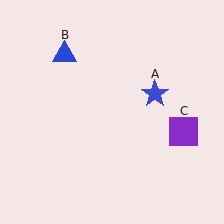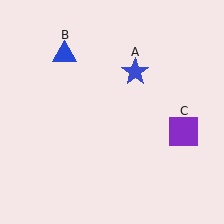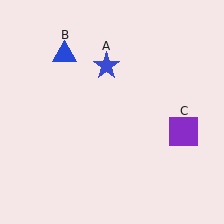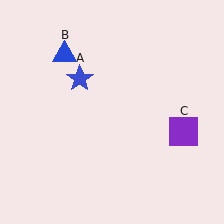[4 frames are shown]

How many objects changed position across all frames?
1 object changed position: blue star (object A).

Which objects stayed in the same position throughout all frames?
Blue triangle (object B) and purple square (object C) remained stationary.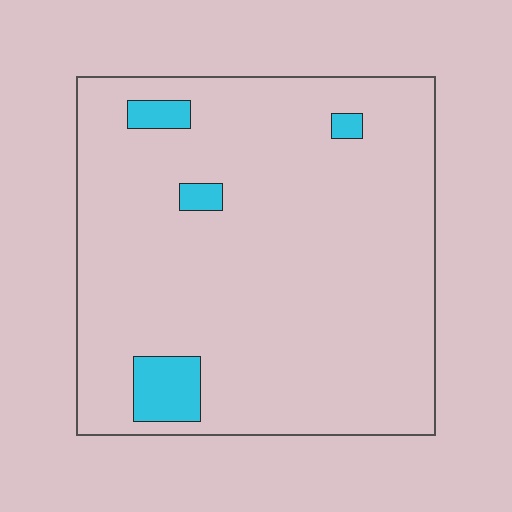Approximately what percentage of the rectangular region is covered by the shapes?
Approximately 5%.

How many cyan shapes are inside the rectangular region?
4.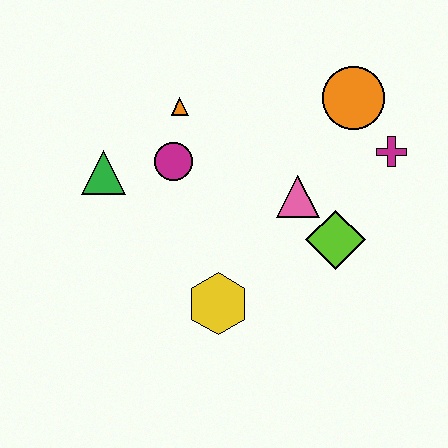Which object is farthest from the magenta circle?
The magenta cross is farthest from the magenta circle.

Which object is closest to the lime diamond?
The pink triangle is closest to the lime diamond.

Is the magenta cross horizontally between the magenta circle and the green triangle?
No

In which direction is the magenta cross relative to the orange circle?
The magenta cross is below the orange circle.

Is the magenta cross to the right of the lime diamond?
Yes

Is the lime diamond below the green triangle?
Yes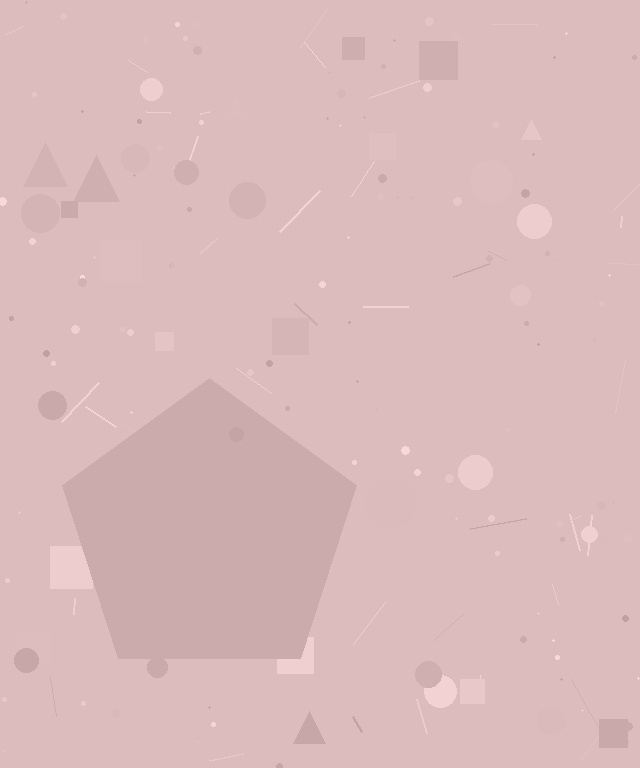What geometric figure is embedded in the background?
A pentagon is embedded in the background.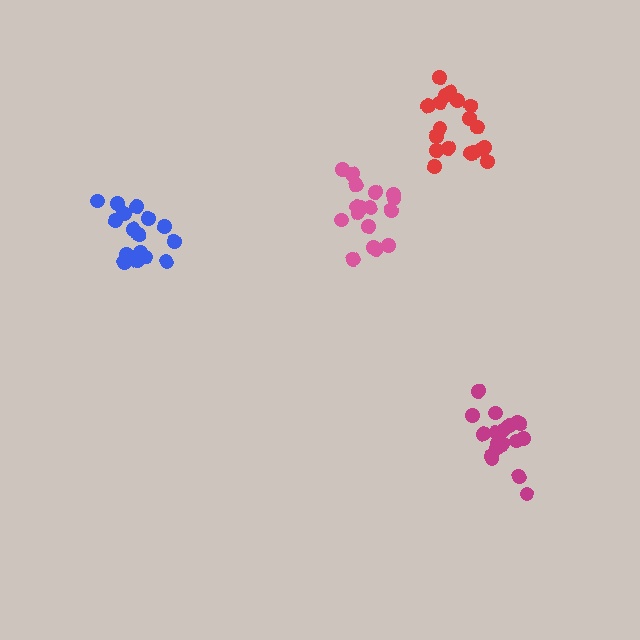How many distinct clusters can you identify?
There are 4 distinct clusters.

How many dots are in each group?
Group 1: 19 dots, Group 2: 17 dots, Group 3: 17 dots, Group 4: 18 dots (71 total).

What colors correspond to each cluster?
The clusters are colored: red, pink, blue, magenta.